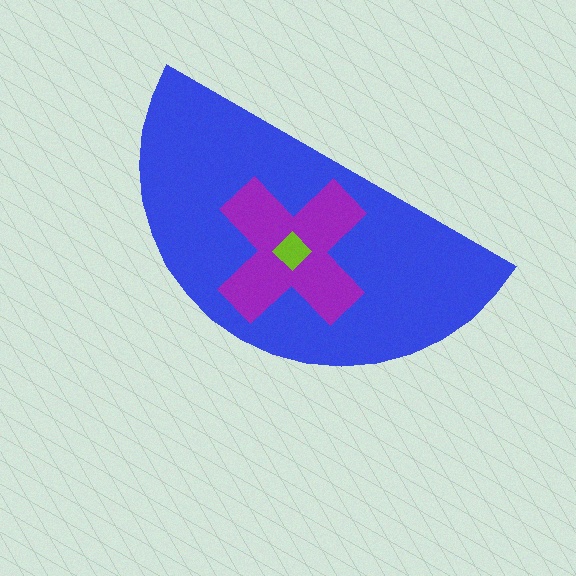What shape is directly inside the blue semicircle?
The purple cross.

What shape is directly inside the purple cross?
The lime diamond.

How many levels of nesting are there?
3.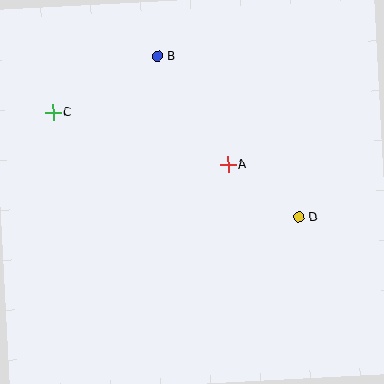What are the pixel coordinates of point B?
Point B is at (157, 56).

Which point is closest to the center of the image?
Point A at (228, 165) is closest to the center.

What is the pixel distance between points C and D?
The distance between C and D is 267 pixels.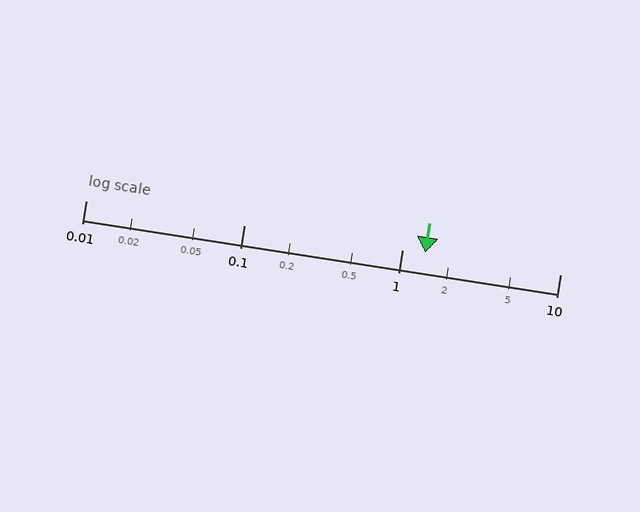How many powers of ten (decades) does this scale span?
The scale spans 3 decades, from 0.01 to 10.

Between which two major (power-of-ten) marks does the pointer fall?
The pointer is between 1 and 10.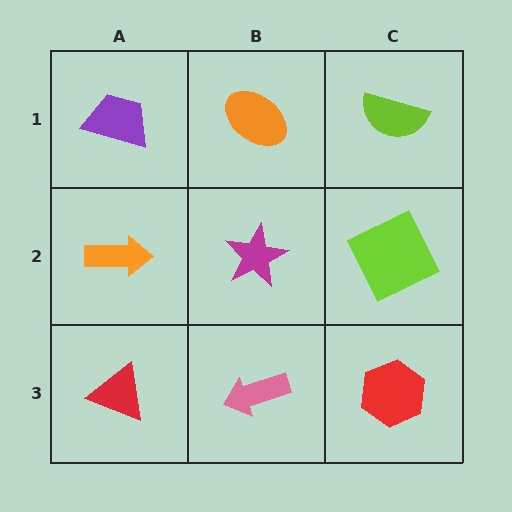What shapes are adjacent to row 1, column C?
A lime square (row 2, column C), an orange ellipse (row 1, column B).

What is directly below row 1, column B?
A magenta star.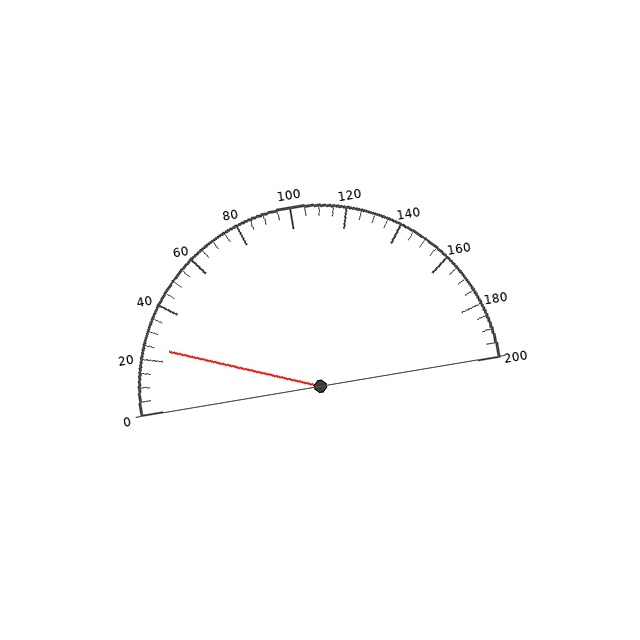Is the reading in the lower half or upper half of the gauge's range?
The reading is in the lower half of the range (0 to 200).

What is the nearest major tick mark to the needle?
The nearest major tick mark is 20.